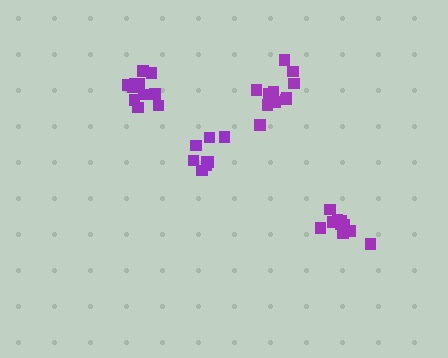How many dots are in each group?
Group 1: 12 dots, Group 2: 8 dots, Group 3: 11 dots, Group 4: 11 dots (42 total).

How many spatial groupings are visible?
There are 4 spatial groupings.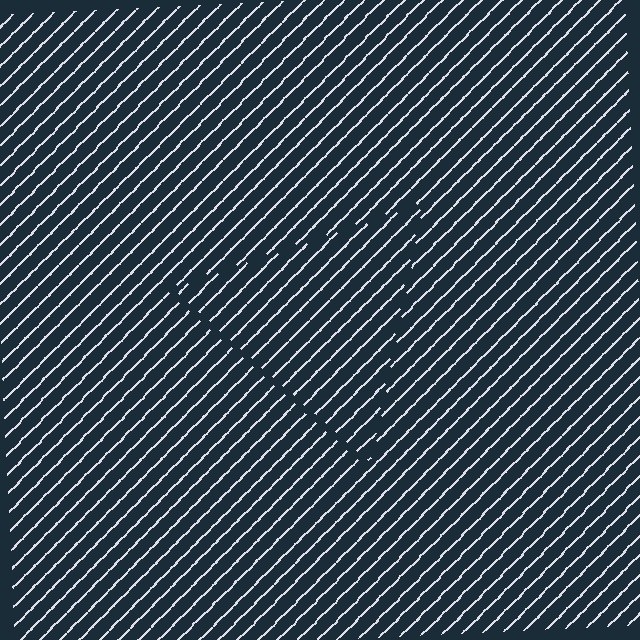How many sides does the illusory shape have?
3 sides — the line-ends trace a triangle.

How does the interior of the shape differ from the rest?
The interior of the shape contains the same grating, shifted by half a period — the contour is defined by the phase discontinuity where line-ends from the inner and outer gratings abut.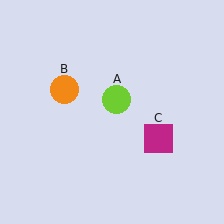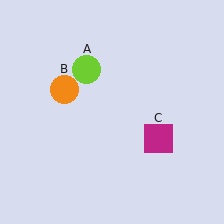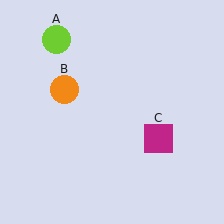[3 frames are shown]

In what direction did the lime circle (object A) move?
The lime circle (object A) moved up and to the left.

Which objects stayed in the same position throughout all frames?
Orange circle (object B) and magenta square (object C) remained stationary.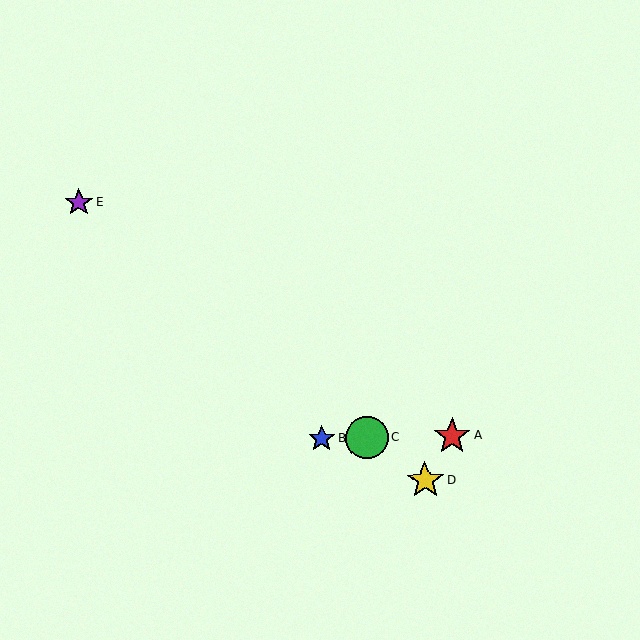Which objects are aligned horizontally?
Objects A, B, C are aligned horizontally.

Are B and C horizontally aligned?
Yes, both are at y≈438.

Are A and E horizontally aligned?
No, A is at y≈436 and E is at y≈202.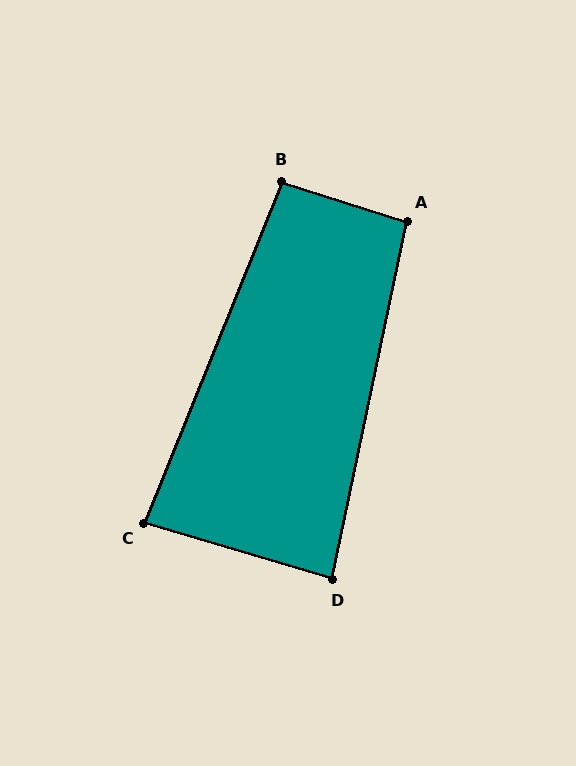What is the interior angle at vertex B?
Approximately 95 degrees (approximately right).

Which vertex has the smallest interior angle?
C, at approximately 85 degrees.